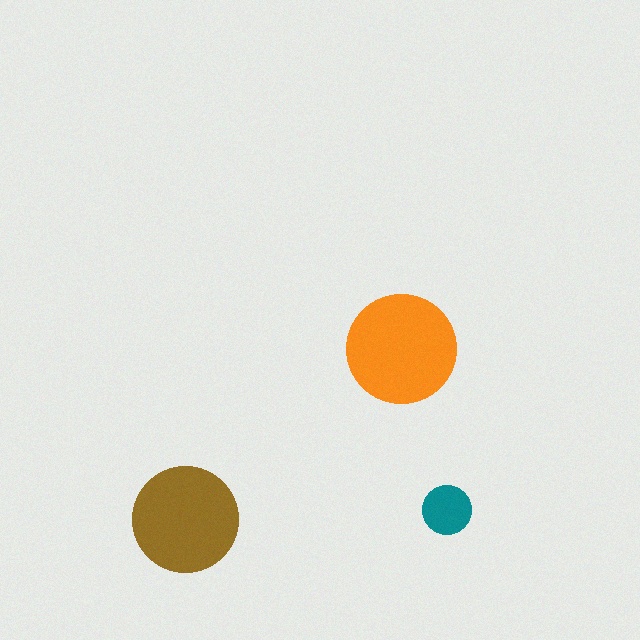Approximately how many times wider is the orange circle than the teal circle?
About 2 times wider.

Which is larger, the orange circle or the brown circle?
The orange one.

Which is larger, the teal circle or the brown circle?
The brown one.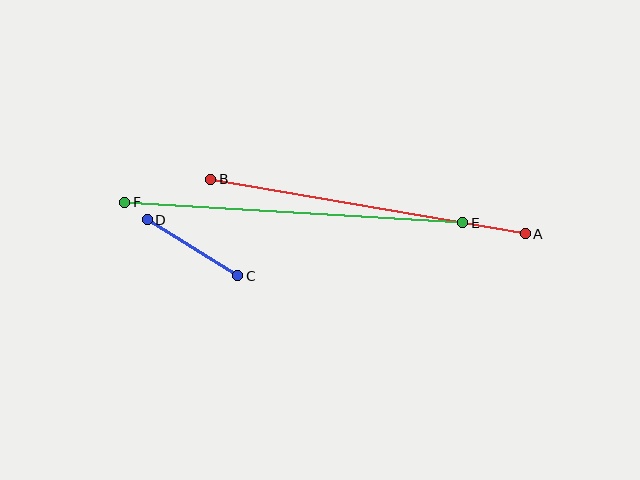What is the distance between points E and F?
The distance is approximately 339 pixels.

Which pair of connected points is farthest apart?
Points E and F are farthest apart.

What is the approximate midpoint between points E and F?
The midpoint is at approximately (294, 212) pixels.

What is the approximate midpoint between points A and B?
The midpoint is at approximately (368, 207) pixels.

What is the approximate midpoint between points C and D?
The midpoint is at approximately (192, 248) pixels.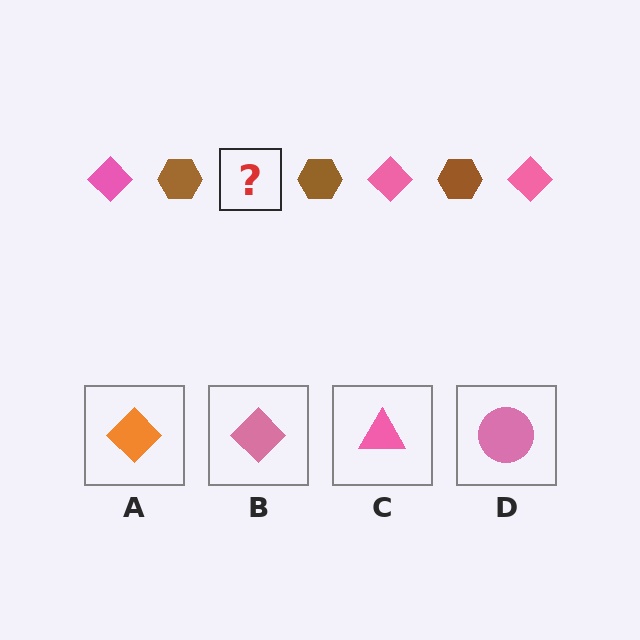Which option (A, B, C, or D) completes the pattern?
B.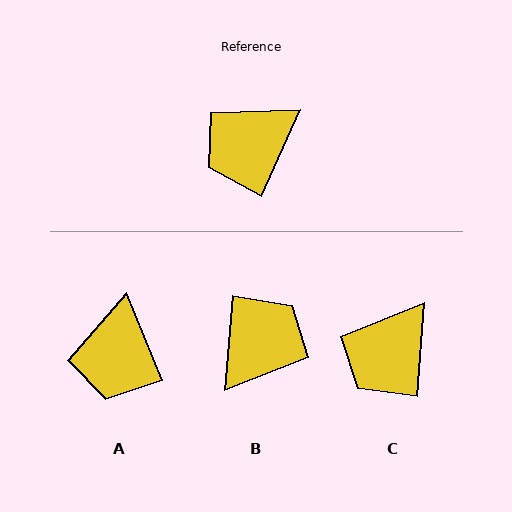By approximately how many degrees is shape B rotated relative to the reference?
Approximately 161 degrees clockwise.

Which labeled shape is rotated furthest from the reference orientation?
B, about 161 degrees away.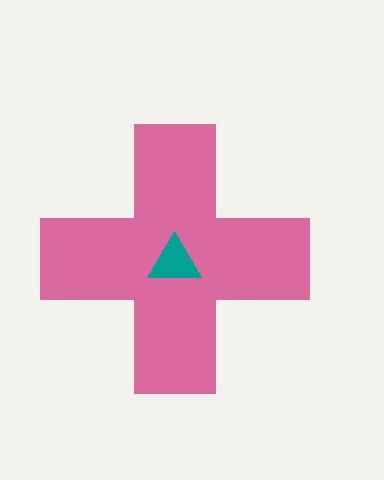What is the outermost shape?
The pink cross.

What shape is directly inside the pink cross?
The teal triangle.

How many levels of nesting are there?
2.